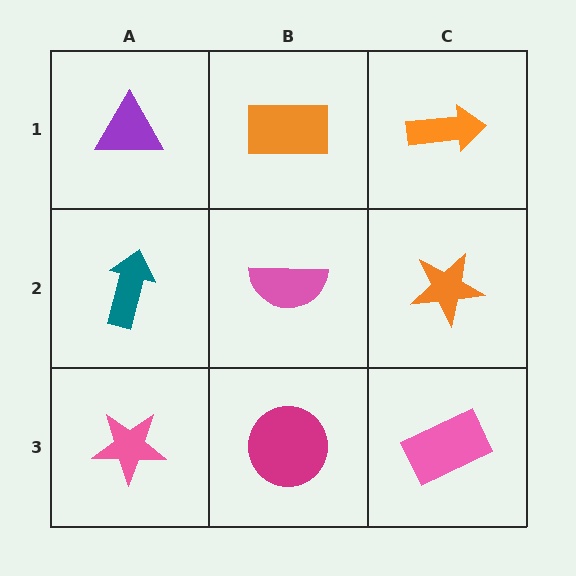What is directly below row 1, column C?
An orange star.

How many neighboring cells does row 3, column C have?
2.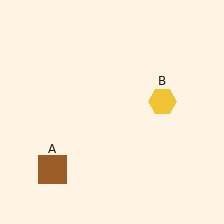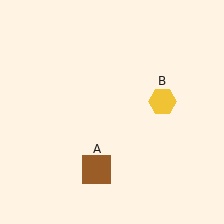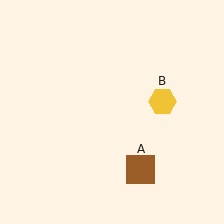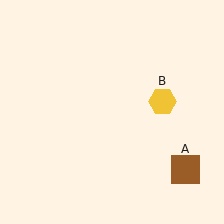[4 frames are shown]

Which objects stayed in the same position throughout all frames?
Yellow hexagon (object B) remained stationary.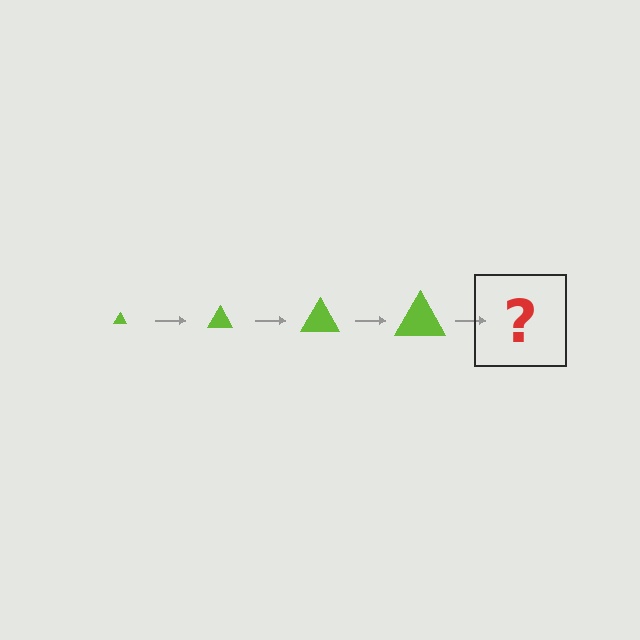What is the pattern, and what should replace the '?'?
The pattern is that the triangle gets progressively larger each step. The '?' should be a lime triangle, larger than the previous one.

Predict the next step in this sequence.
The next step is a lime triangle, larger than the previous one.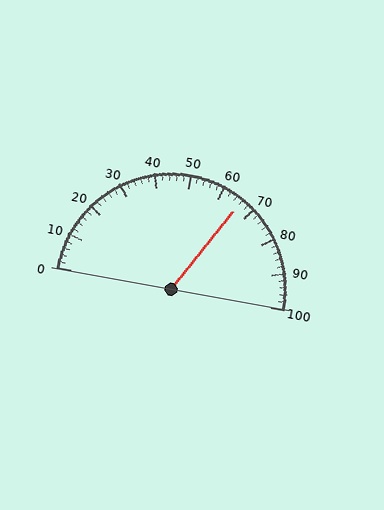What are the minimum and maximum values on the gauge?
The gauge ranges from 0 to 100.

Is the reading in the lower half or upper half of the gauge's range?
The reading is in the upper half of the range (0 to 100).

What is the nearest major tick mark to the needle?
The nearest major tick mark is 70.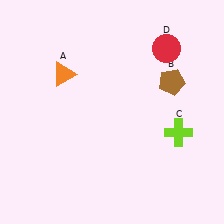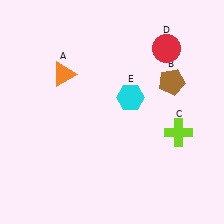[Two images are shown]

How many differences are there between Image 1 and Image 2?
There is 1 difference between the two images.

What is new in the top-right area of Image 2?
A cyan hexagon (E) was added in the top-right area of Image 2.